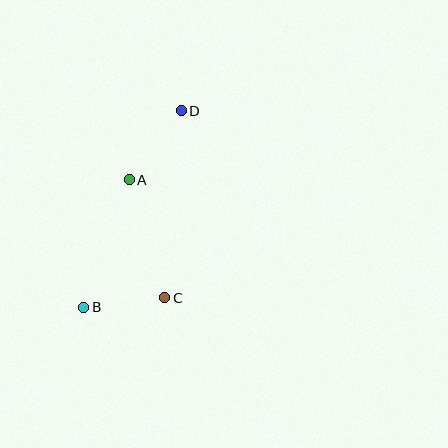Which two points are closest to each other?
Points B and C are closest to each other.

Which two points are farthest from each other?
Points B and D are farthest from each other.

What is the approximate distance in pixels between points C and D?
The distance between C and D is approximately 188 pixels.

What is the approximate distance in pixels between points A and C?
The distance between A and C is approximately 123 pixels.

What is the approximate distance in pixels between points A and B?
The distance between A and B is approximately 136 pixels.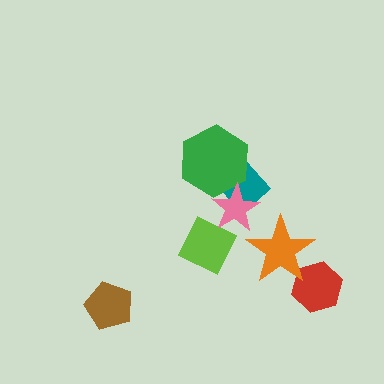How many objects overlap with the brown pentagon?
0 objects overlap with the brown pentagon.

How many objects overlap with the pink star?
3 objects overlap with the pink star.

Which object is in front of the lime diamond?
The pink star is in front of the lime diamond.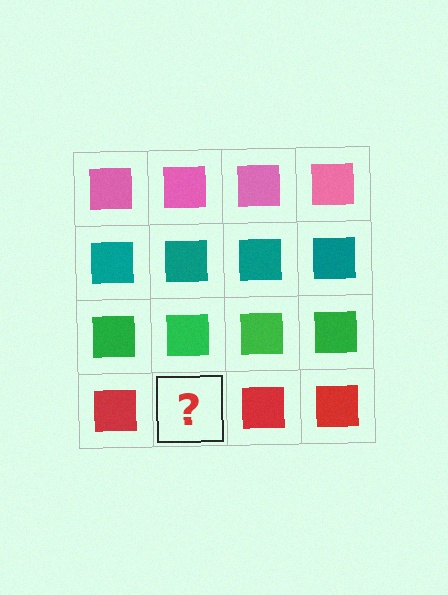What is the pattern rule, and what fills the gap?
The rule is that each row has a consistent color. The gap should be filled with a red square.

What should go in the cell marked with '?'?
The missing cell should contain a red square.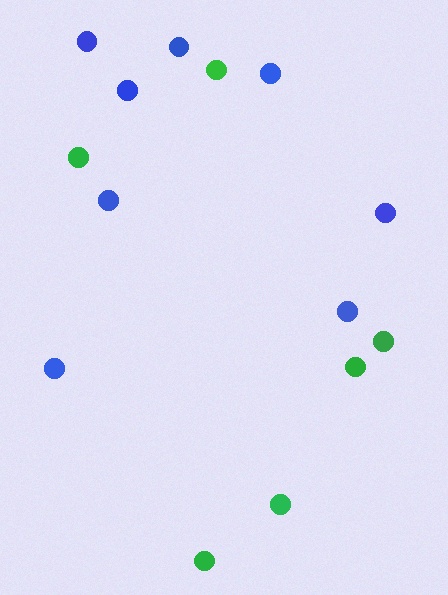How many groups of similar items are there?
There are 2 groups: one group of blue circles (8) and one group of green circles (6).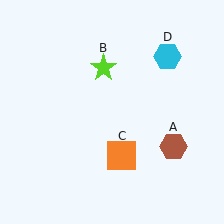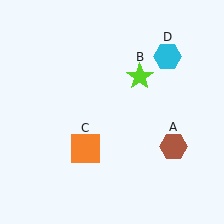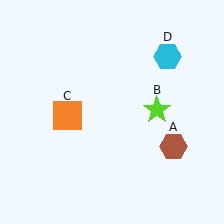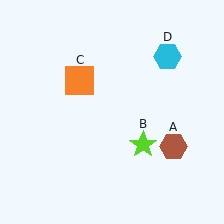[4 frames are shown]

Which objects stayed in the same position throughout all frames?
Brown hexagon (object A) and cyan hexagon (object D) remained stationary.